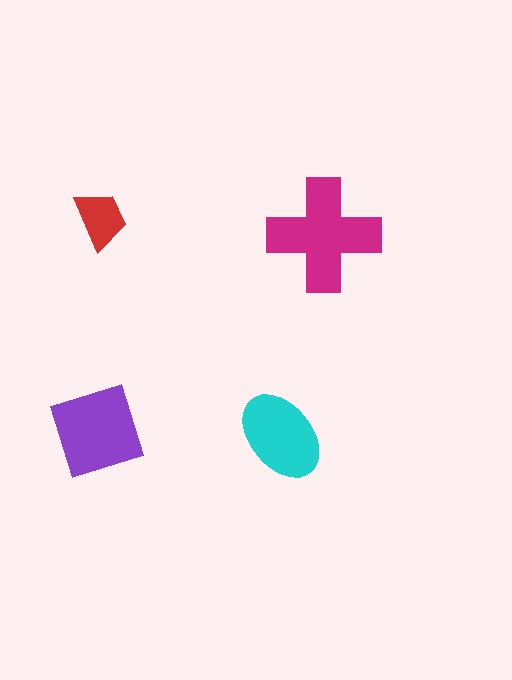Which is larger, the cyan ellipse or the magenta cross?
The magenta cross.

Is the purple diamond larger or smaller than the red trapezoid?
Larger.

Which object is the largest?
The magenta cross.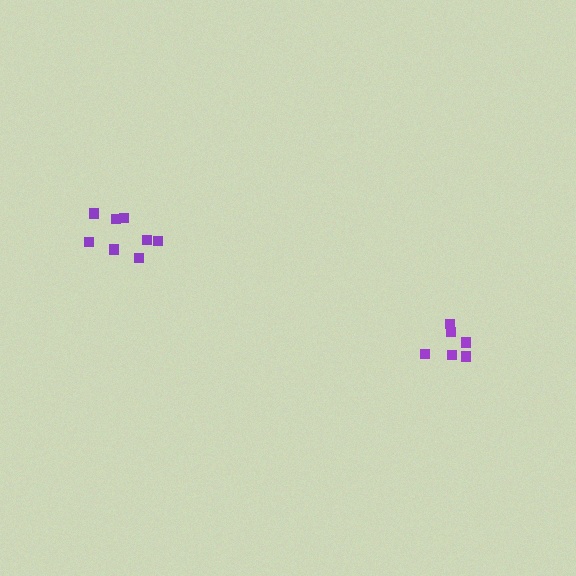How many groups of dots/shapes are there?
There are 2 groups.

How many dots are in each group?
Group 1: 6 dots, Group 2: 8 dots (14 total).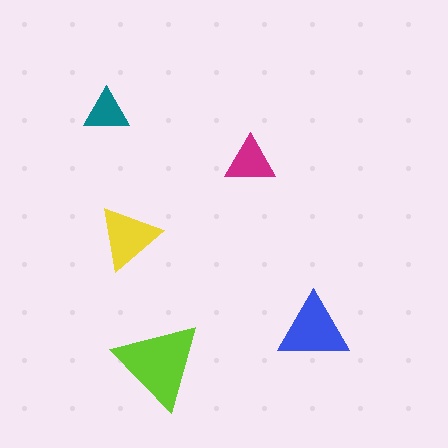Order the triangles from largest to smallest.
the lime one, the blue one, the yellow one, the magenta one, the teal one.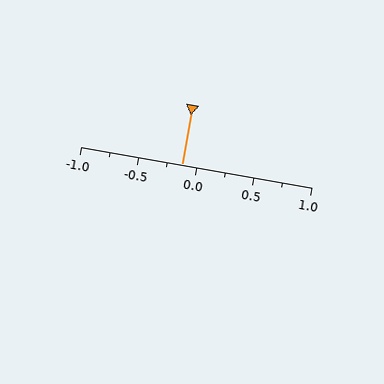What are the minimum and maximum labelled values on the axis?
The axis runs from -1.0 to 1.0.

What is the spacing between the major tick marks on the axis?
The major ticks are spaced 0.5 apart.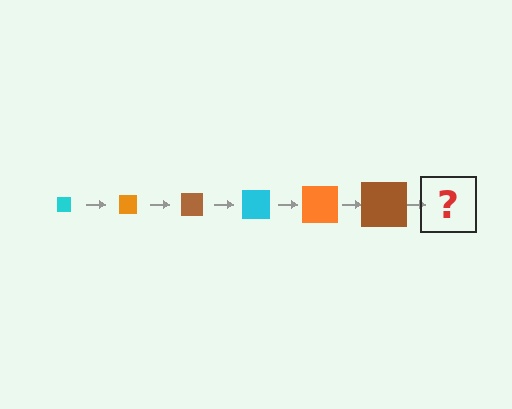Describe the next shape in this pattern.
It should be a cyan square, larger than the previous one.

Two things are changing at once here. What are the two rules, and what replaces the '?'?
The two rules are that the square grows larger each step and the color cycles through cyan, orange, and brown. The '?' should be a cyan square, larger than the previous one.